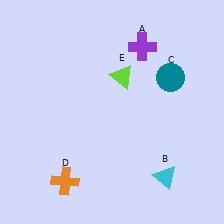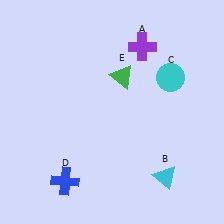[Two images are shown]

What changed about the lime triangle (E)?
In Image 1, E is lime. In Image 2, it changed to green.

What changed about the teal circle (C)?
In Image 1, C is teal. In Image 2, it changed to cyan.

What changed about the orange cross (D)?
In Image 1, D is orange. In Image 2, it changed to blue.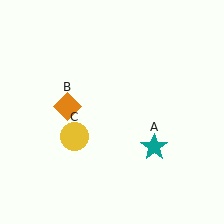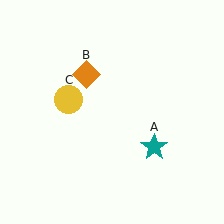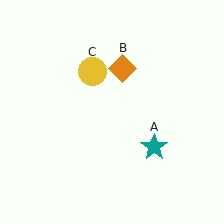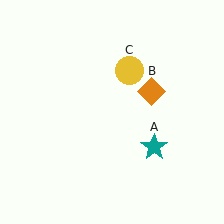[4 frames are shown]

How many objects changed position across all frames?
2 objects changed position: orange diamond (object B), yellow circle (object C).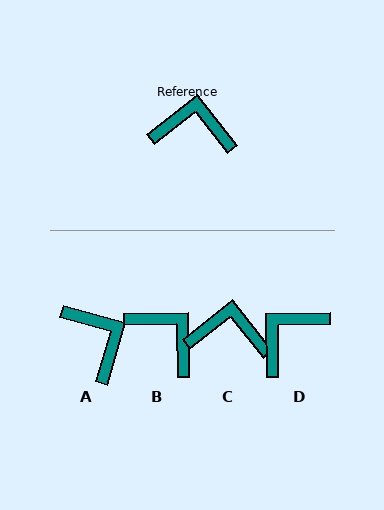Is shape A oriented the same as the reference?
No, it is off by about 54 degrees.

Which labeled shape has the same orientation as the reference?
C.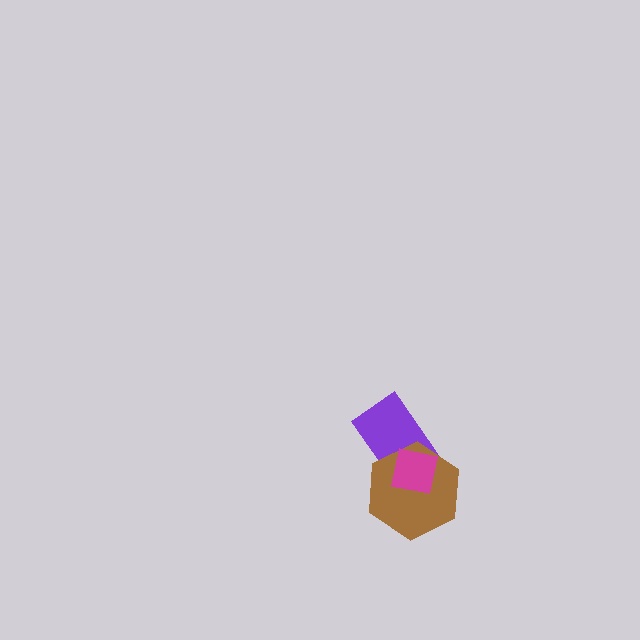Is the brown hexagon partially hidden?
Yes, it is partially covered by another shape.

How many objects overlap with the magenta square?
2 objects overlap with the magenta square.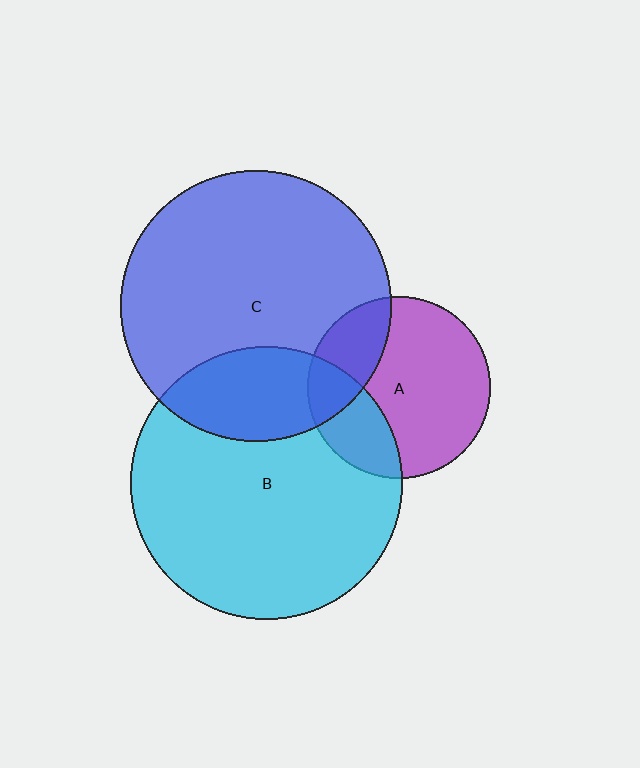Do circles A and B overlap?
Yes.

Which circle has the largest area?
Circle B (cyan).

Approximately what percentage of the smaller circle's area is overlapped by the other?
Approximately 25%.